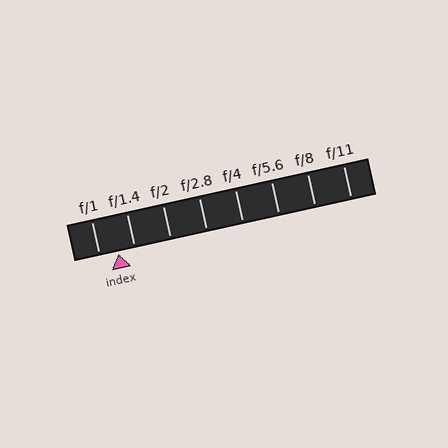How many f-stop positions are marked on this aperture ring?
There are 8 f-stop positions marked.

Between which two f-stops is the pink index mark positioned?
The index mark is between f/1 and f/1.4.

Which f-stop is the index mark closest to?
The index mark is closest to f/1.4.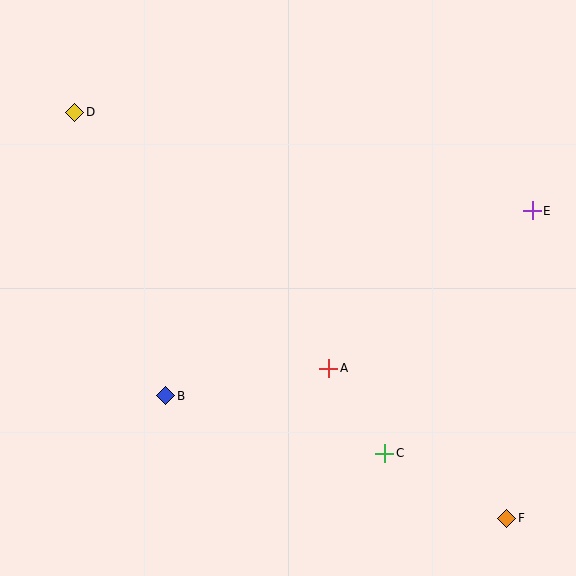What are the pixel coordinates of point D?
Point D is at (75, 112).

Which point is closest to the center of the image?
Point A at (329, 368) is closest to the center.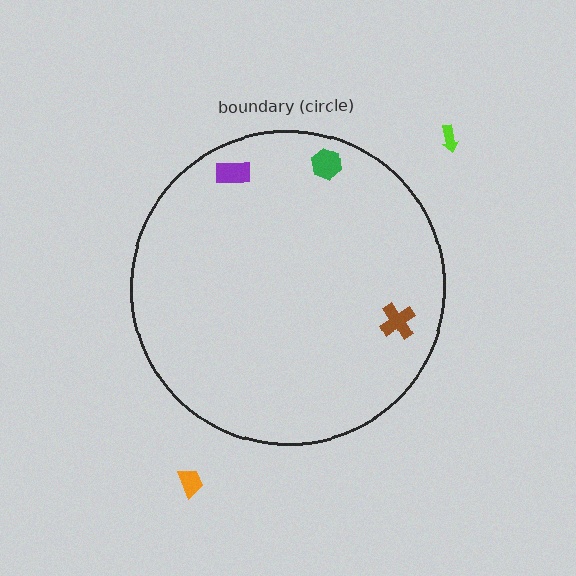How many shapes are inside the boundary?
3 inside, 2 outside.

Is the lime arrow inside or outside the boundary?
Outside.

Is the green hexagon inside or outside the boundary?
Inside.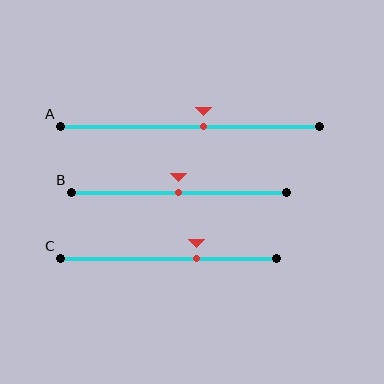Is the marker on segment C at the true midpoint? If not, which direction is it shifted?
No, the marker on segment C is shifted to the right by about 13% of the segment length.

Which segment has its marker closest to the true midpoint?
Segment B has its marker closest to the true midpoint.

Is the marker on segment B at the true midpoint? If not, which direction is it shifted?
Yes, the marker on segment B is at the true midpoint.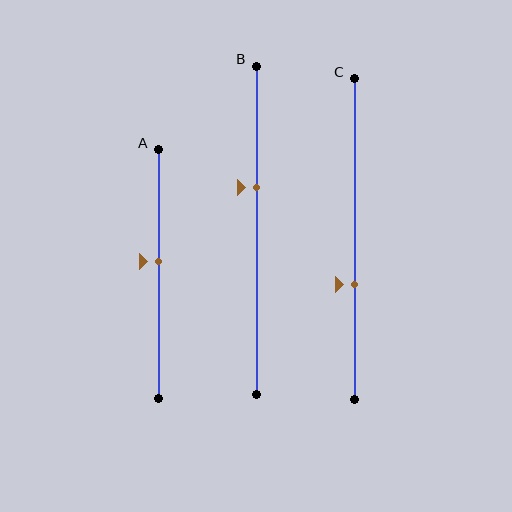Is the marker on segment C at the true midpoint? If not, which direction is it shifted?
No, the marker on segment C is shifted downward by about 14% of the segment length.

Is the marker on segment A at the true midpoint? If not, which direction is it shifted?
No, the marker on segment A is shifted upward by about 5% of the segment length.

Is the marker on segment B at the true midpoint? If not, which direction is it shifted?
No, the marker on segment B is shifted upward by about 13% of the segment length.